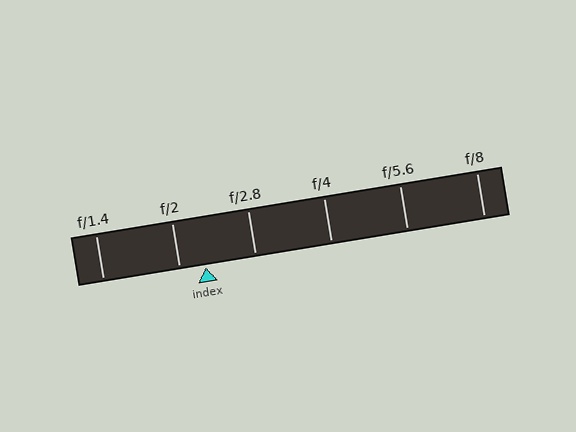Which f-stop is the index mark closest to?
The index mark is closest to f/2.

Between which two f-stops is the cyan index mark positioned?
The index mark is between f/2 and f/2.8.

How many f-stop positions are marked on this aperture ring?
There are 6 f-stop positions marked.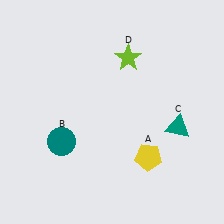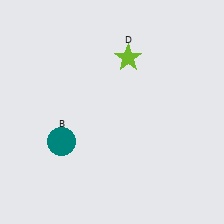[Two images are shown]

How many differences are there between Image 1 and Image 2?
There are 2 differences between the two images.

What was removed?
The teal triangle (C), the yellow pentagon (A) were removed in Image 2.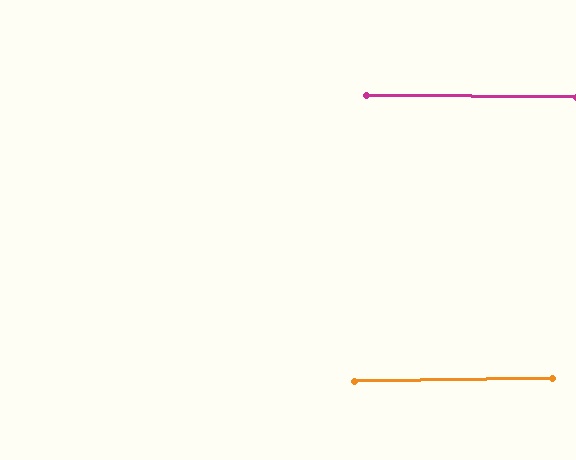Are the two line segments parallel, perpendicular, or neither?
Parallel — their directions differ by only 1.1°.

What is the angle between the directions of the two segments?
Approximately 1 degree.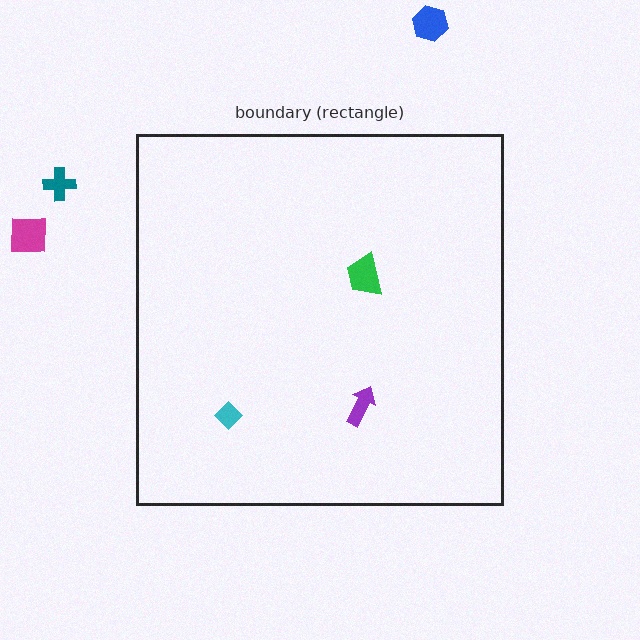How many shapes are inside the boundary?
3 inside, 3 outside.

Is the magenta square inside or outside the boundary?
Outside.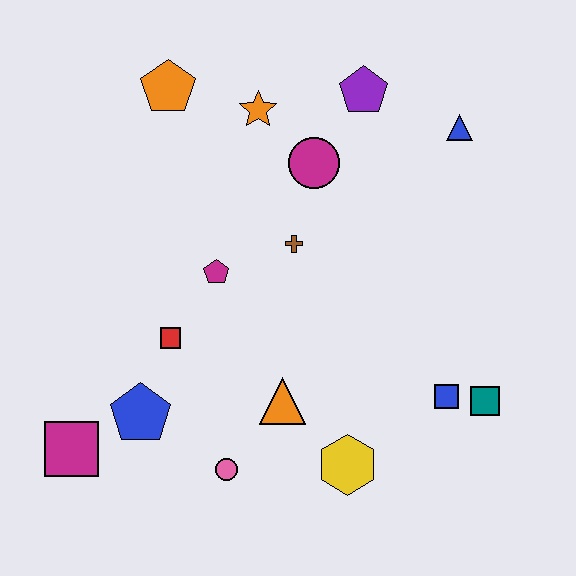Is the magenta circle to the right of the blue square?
No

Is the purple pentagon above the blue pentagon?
Yes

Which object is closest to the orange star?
The magenta circle is closest to the orange star.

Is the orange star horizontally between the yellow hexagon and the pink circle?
Yes